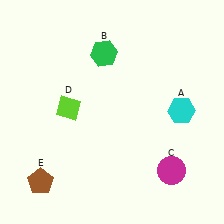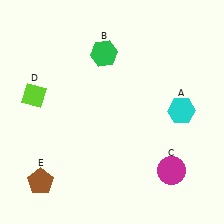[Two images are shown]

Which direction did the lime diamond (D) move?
The lime diamond (D) moved left.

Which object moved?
The lime diamond (D) moved left.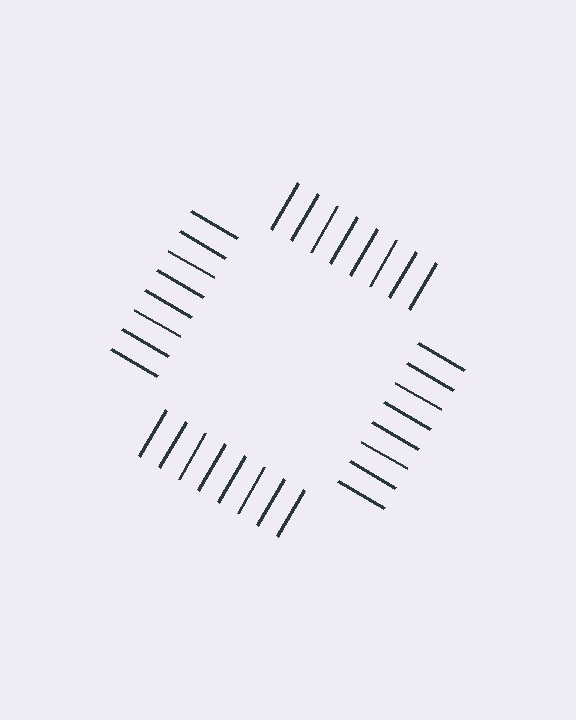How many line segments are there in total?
32 — 8 along each of the 4 edges.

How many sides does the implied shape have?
4 sides — the line-ends trace a square.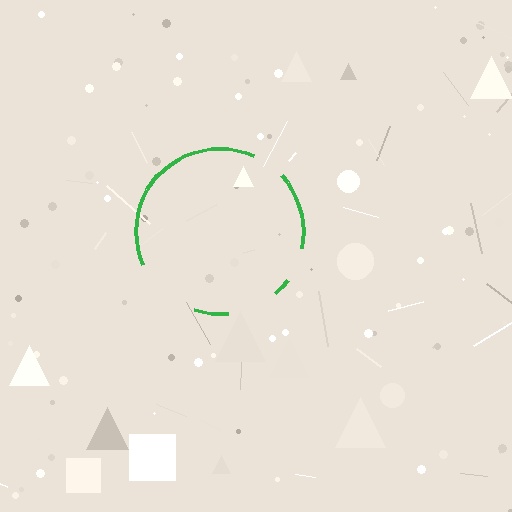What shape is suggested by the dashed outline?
The dashed outline suggests a circle.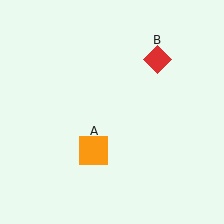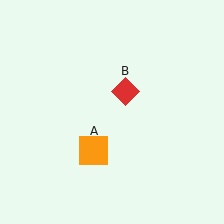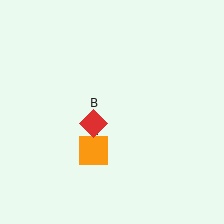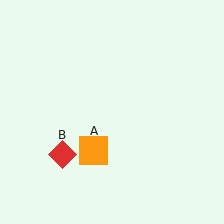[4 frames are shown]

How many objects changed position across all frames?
1 object changed position: red diamond (object B).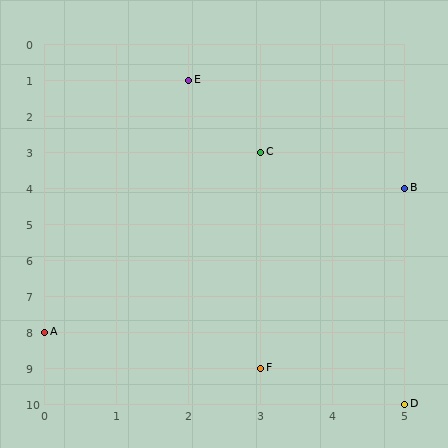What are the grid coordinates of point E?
Point E is at grid coordinates (2, 1).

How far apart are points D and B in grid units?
Points D and B are 6 rows apart.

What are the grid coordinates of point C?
Point C is at grid coordinates (3, 3).